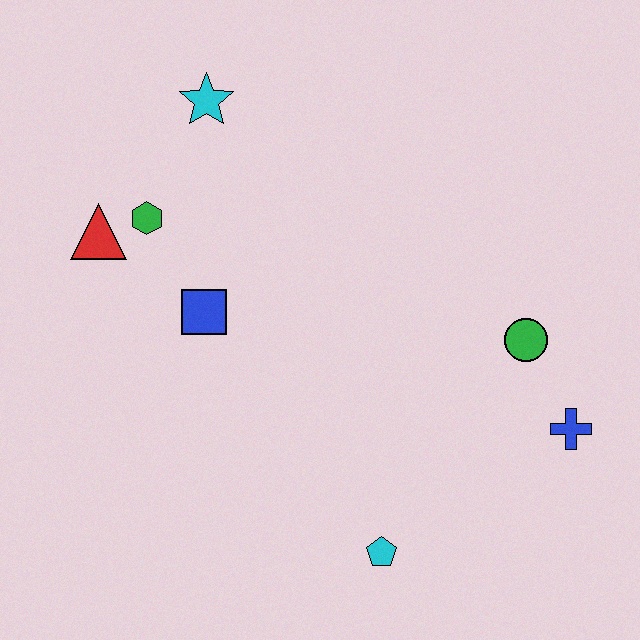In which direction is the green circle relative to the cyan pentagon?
The green circle is above the cyan pentagon.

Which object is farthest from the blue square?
The blue cross is farthest from the blue square.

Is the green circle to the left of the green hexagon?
No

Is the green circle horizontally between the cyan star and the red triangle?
No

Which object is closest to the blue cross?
The green circle is closest to the blue cross.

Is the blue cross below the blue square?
Yes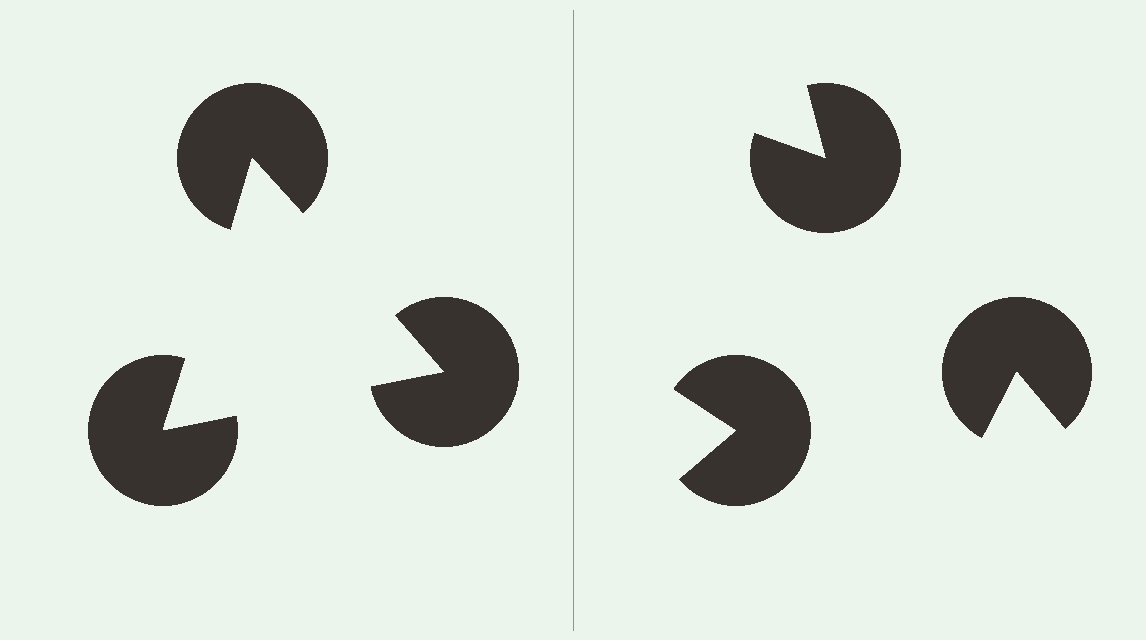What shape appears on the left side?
An illusory triangle.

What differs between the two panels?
The pac-man discs are positioned identically on both sides; only the wedge orientations differ. On the left they align to a triangle; on the right they are misaligned.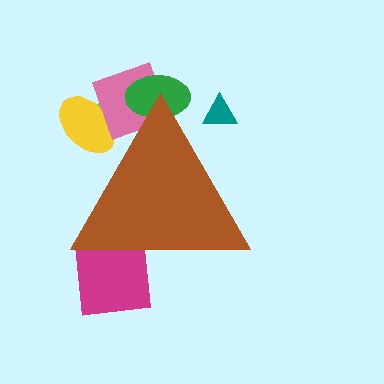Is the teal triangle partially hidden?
Yes, the teal triangle is partially hidden behind the brown triangle.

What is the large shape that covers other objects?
A brown triangle.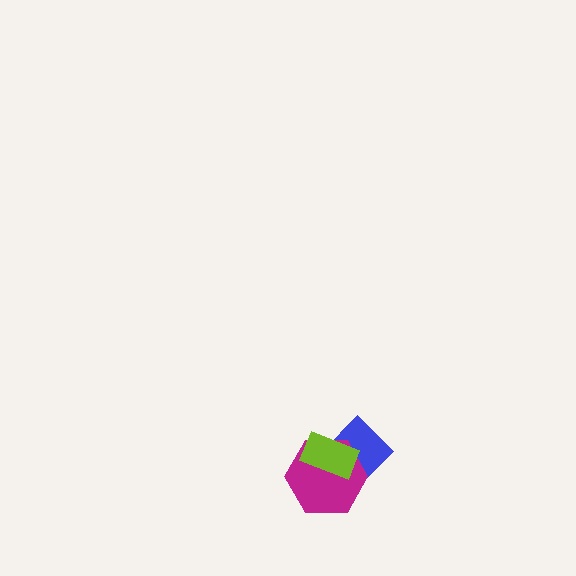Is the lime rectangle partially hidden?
No, no other shape covers it.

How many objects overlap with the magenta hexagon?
2 objects overlap with the magenta hexagon.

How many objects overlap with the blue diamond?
2 objects overlap with the blue diamond.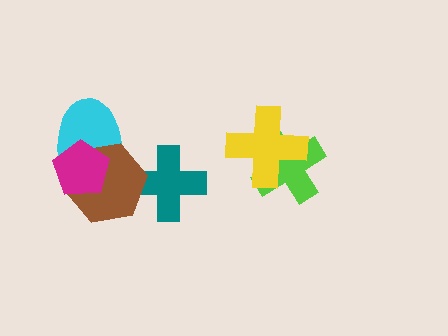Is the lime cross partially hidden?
Yes, it is partially covered by another shape.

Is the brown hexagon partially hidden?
Yes, it is partially covered by another shape.